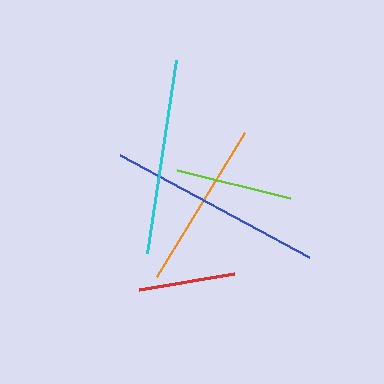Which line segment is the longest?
The blue line is the longest at approximately 215 pixels.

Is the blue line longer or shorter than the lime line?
The blue line is longer than the lime line.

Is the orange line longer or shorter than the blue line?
The blue line is longer than the orange line.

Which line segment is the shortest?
The red line is the shortest at approximately 96 pixels.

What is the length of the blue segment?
The blue segment is approximately 215 pixels long.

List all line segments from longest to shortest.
From longest to shortest: blue, cyan, orange, lime, red.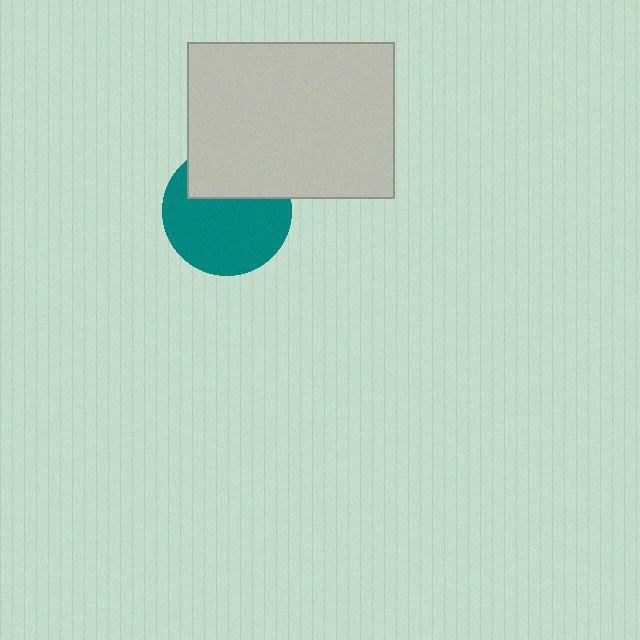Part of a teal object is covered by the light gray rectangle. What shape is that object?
It is a circle.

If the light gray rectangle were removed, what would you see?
You would see the complete teal circle.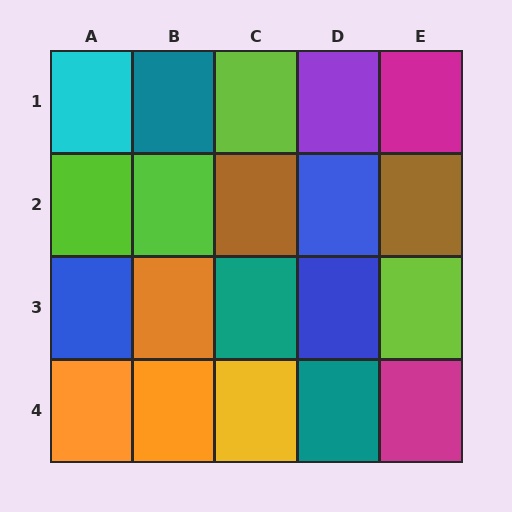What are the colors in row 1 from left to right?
Cyan, teal, lime, purple, magenta.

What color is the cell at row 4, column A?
Orange.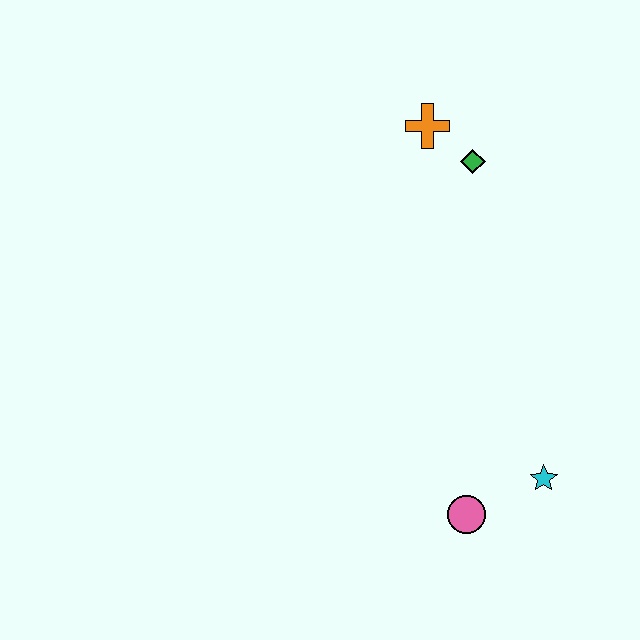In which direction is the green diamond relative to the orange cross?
The green diamond is to the right of the orange cross.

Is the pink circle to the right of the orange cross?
Yes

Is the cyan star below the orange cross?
Yes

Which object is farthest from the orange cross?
The pink circle is farthest from the orange cross.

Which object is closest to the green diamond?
The orange cross is closest to the green diamond.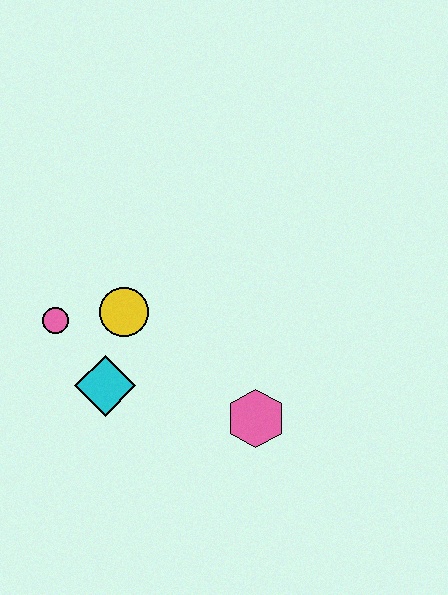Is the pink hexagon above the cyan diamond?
No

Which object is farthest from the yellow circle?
The pink hexagon is farthest from the yellow circle.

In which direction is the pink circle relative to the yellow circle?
The pink circle is to the left of the yellow circle.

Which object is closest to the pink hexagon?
The cyan diamond is closest to the pink hexagon.